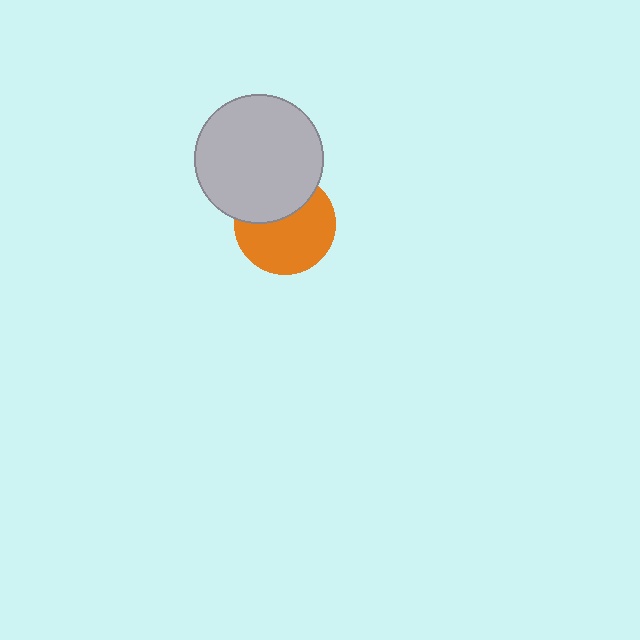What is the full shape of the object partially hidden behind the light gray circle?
The partially hidden object is an orange circle.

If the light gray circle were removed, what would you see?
You would see the complete orange circle.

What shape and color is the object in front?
The object in front is a light gray circle.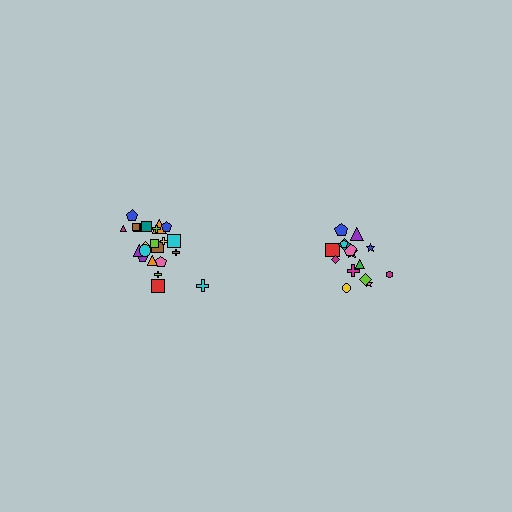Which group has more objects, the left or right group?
The left group.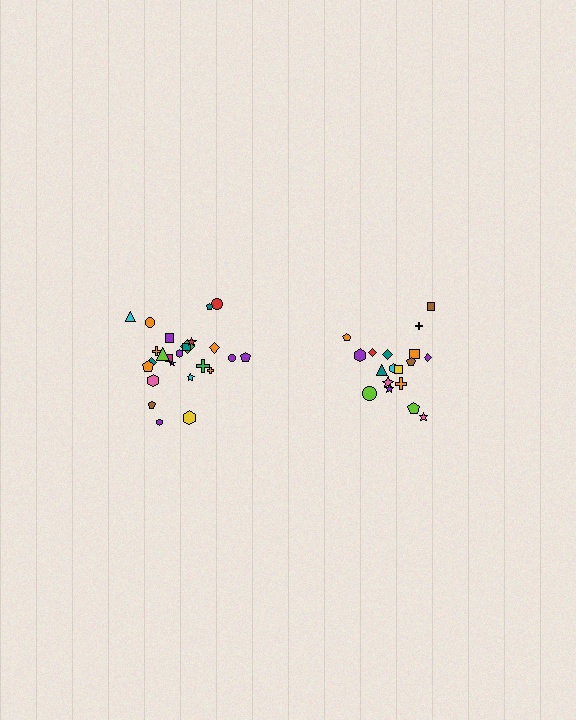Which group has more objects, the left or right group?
The left group.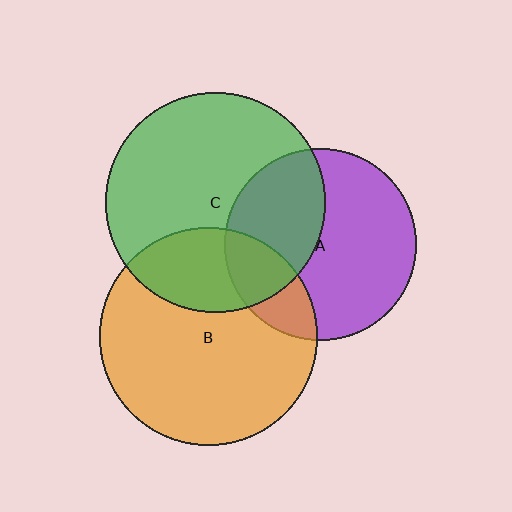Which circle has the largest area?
Circle C (green).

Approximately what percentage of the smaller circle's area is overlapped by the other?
Approximately 20%.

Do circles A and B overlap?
Yes.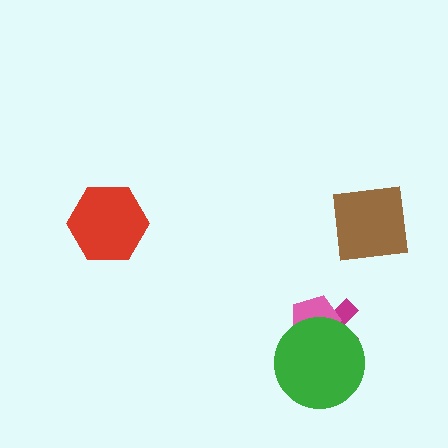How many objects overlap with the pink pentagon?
2 objects overlap with the pink pentagon.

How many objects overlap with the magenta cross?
2 objects overlap with the magenta cross.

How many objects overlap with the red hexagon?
0 objects overlap with the red hexagon.